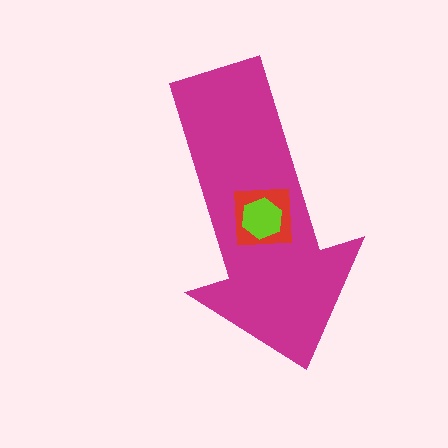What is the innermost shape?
The lime hexagon.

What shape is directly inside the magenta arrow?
The red square.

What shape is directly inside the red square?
The lime hexagon.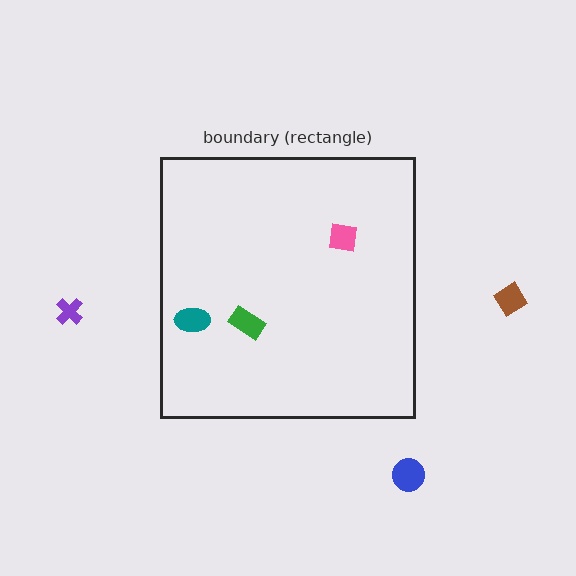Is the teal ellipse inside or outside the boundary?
Inside.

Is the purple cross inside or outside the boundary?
Outside.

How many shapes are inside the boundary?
3 inside, 3 outside.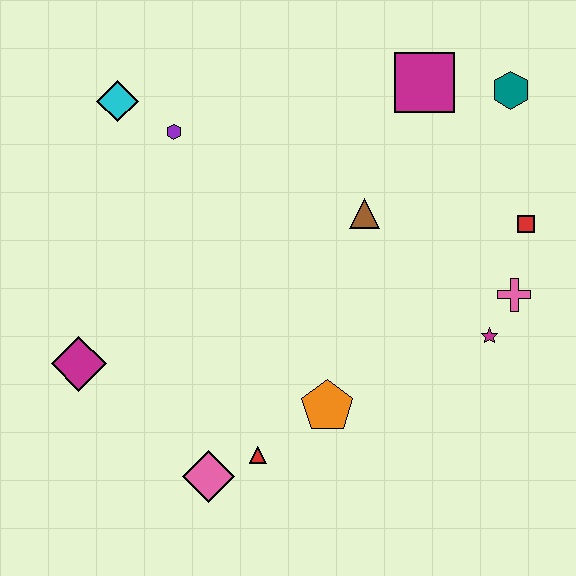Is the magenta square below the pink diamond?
No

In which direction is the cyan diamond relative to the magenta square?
The cyan diamond is to the left of the magenta square.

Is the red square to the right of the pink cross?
Yes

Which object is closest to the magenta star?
The pink cross is closest to the magenta star.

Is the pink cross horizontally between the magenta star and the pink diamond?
No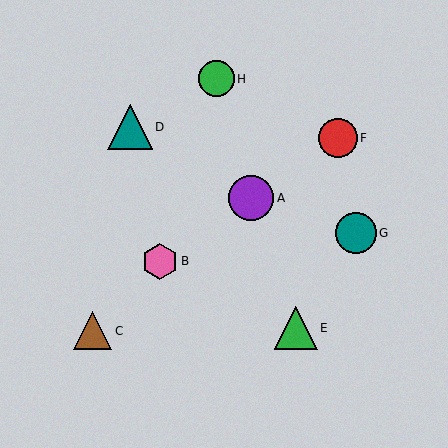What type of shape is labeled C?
Shape C is a brown triangle.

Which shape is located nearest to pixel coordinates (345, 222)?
The teal circle (labeled G) at (356, 233) is nearest to that location.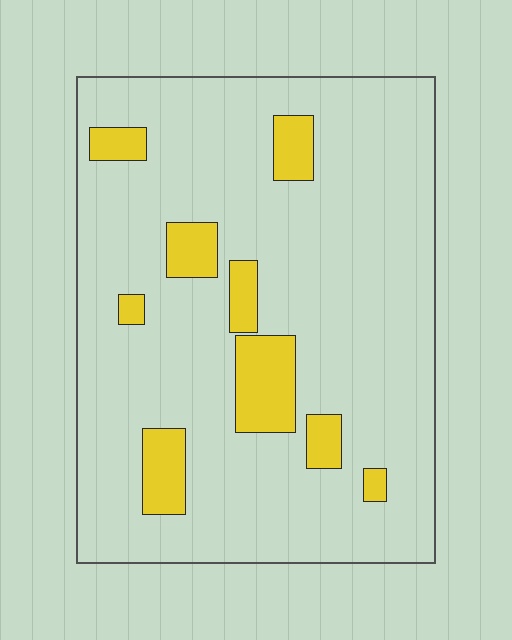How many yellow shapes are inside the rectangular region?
9.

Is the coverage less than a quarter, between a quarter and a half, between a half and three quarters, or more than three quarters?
Less than a quarter.